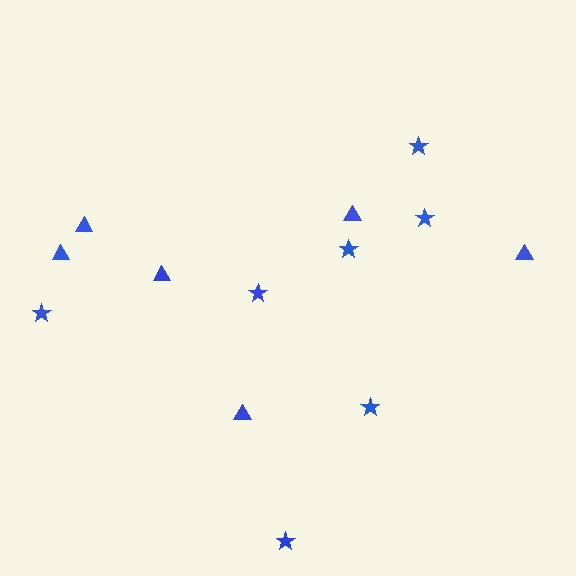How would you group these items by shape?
There are 2 groups: one group of stars (7) and one group of triangles (6).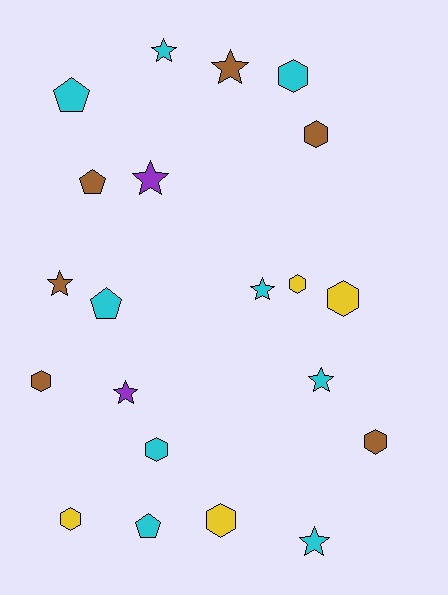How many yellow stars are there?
There are no yellow stars.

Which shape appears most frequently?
Hexagon, with 9 objects.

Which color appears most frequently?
Cyan, with 9 objects.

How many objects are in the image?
There are 21 objects.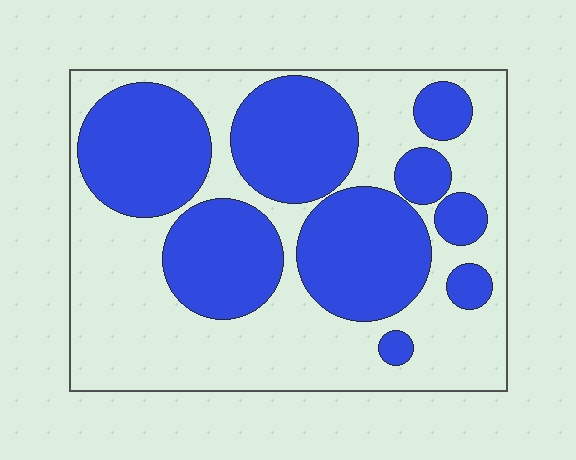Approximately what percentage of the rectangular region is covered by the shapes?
Approximately 45%.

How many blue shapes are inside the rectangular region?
9.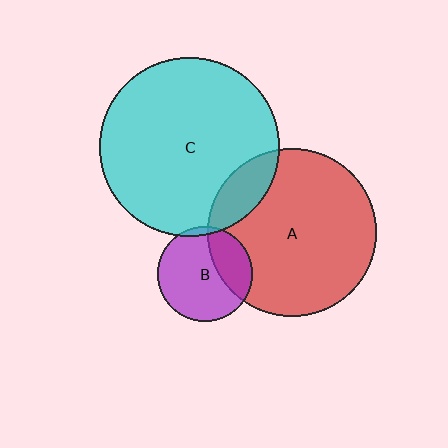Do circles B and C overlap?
Yes.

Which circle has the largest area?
Circle C (cyan).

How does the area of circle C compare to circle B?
Approximately 3.6 times.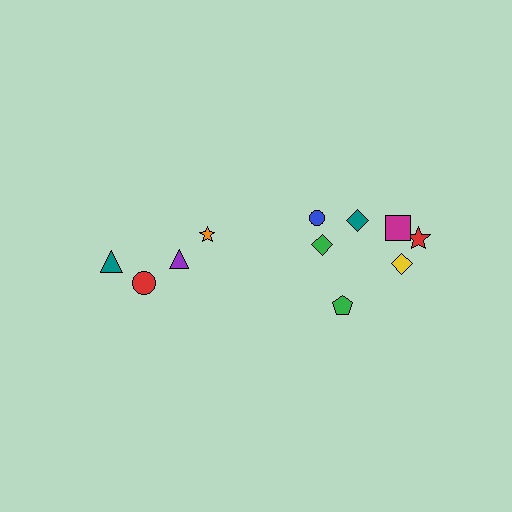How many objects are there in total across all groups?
There are 11 objects.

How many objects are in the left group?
There are 4 objects.